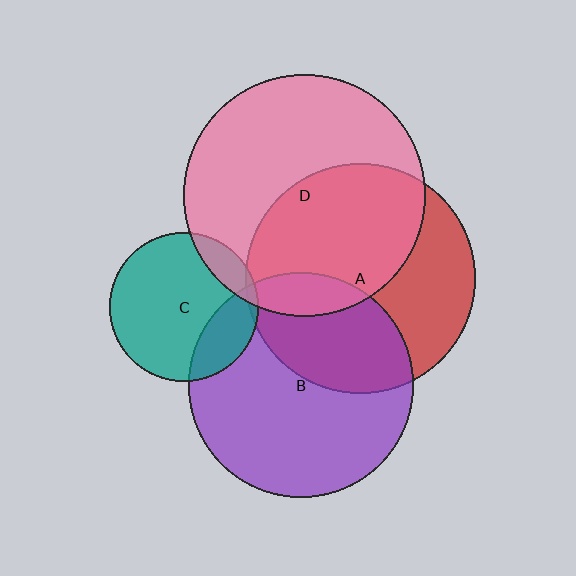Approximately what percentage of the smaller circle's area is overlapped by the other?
Approximately 10%.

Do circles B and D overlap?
Yes.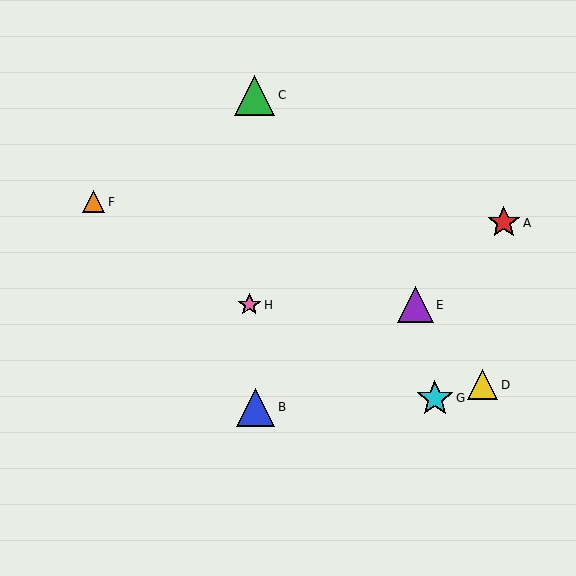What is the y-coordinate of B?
Object B is at y≈407.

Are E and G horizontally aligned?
No, E is at y≈305 and G is at y≈398.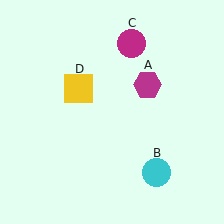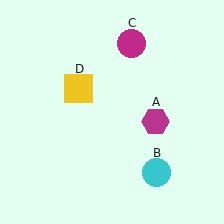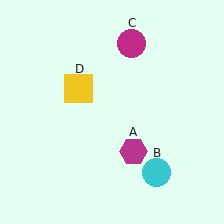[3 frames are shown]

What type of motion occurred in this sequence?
The magenta hexagon (object A) rotated clockwise around the center of the scene.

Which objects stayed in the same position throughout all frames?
Cyan circle (object B) and magenta circle (object C) and yellow square (object D) remained stationary.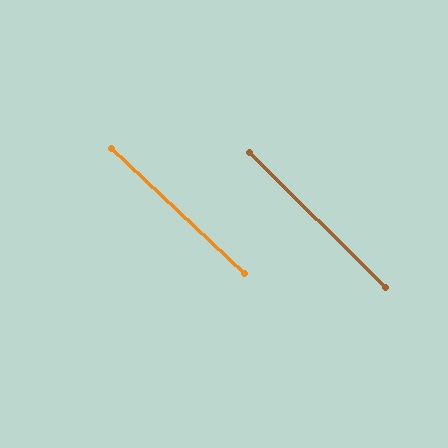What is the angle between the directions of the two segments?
Approximately 2 degrees.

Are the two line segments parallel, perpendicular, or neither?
Parallel — their directions differ by only 1.6°.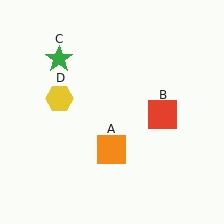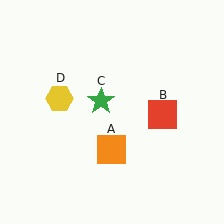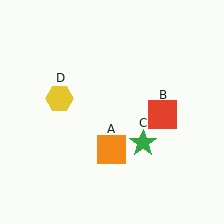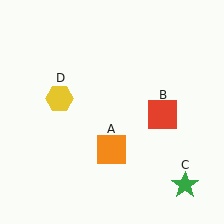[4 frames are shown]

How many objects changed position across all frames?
1 object changed position: green star (object C).